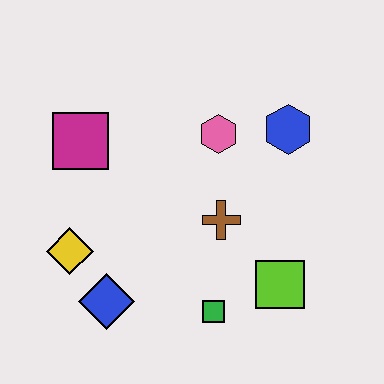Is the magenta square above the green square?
Yes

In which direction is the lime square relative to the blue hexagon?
The lime square is below the blue hexagon.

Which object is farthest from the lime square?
The magenta square is farthest from the lime square.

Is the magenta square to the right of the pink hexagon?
No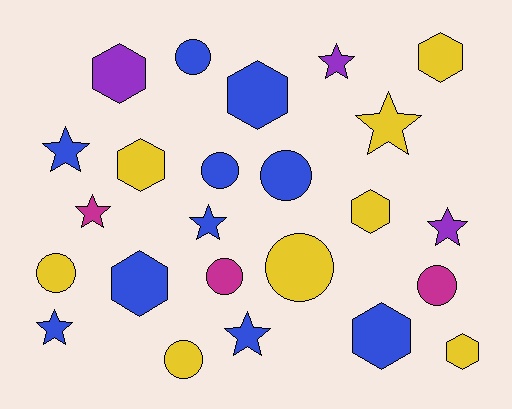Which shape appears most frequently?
Hexagon, with 8 objects.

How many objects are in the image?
There are 24 objects.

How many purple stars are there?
There are 2 purple stars.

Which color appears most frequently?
Blue, with 10 objects.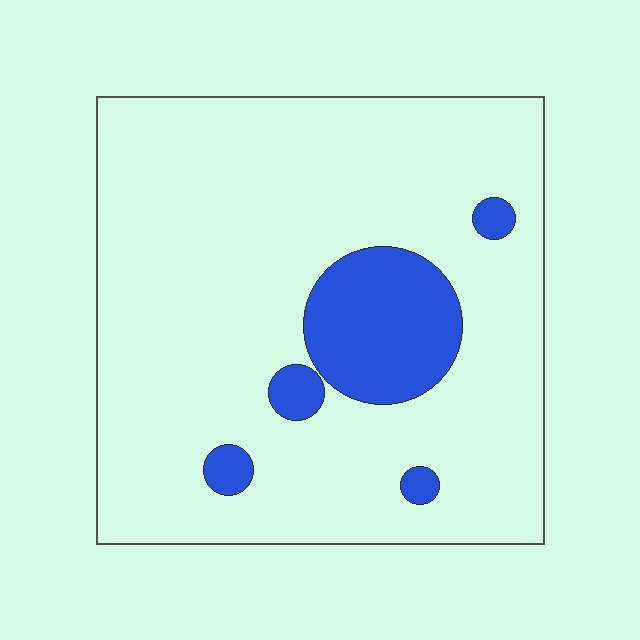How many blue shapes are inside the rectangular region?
5.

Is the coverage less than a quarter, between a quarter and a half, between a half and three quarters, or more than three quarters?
Less than a quarter.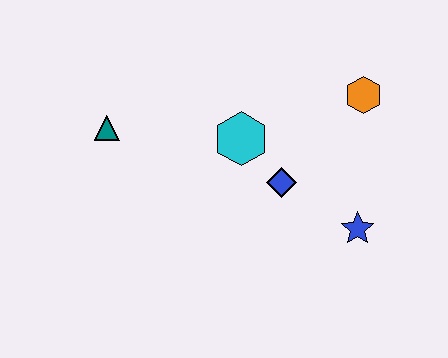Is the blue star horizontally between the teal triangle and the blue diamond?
No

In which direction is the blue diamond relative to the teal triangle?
The blue diamond is to the right of the teal triangle.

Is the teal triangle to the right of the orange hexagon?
No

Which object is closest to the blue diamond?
The cyan hexagon is closest to the blue diamond.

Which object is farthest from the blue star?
The teal triangle is farthest from the blue star.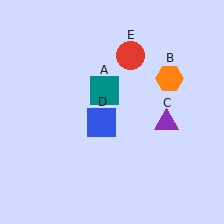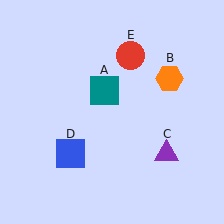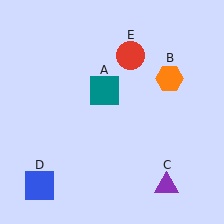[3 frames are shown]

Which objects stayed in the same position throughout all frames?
Teal square (object A) and orange hexagon (object B) and red circle (object E) remained stationary.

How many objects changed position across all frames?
2 objects changed position: purple triangle (object C), blue square (object D).